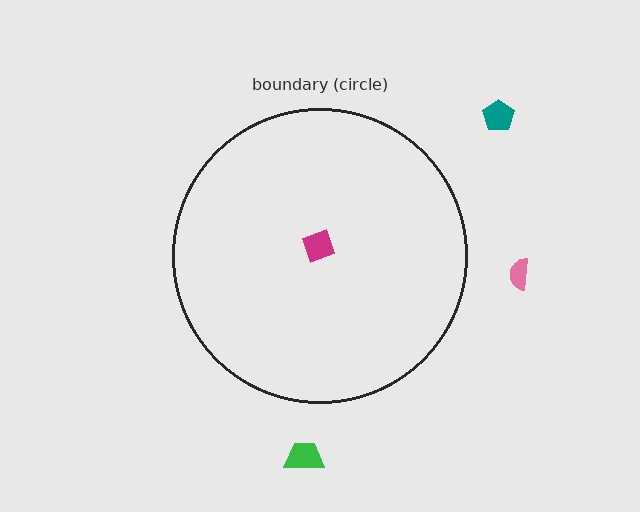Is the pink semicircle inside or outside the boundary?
Outside.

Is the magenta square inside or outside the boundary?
Inside.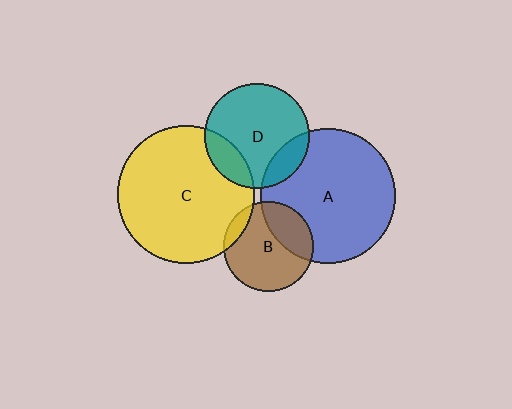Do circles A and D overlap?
Yes.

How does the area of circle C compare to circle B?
Approximately 2.3 times.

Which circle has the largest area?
Circle C (yellow).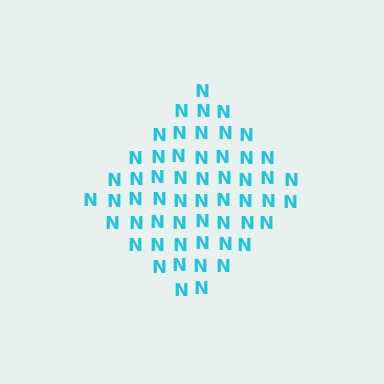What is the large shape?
The large shape is a diamond.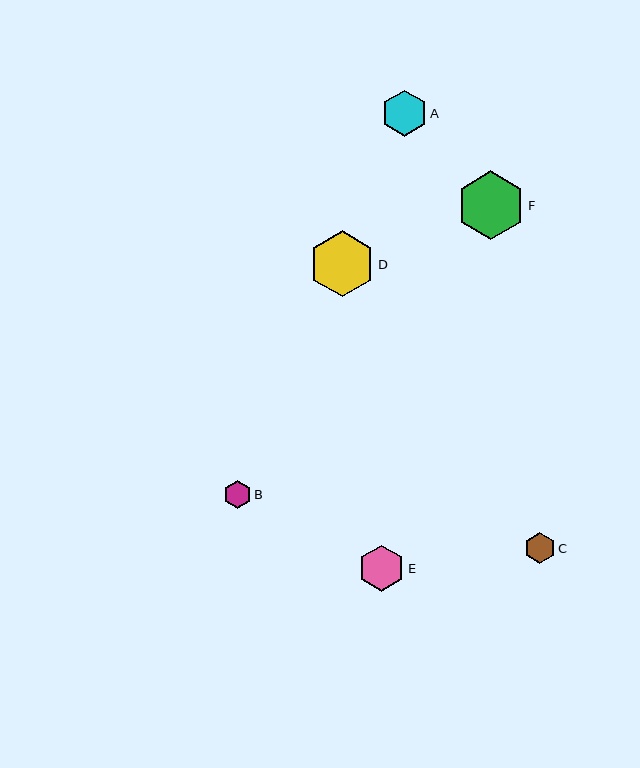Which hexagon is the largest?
Hexagon F is the largest with a size of approximately 69 pixels.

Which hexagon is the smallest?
Hexagon B is the smallest with a size of approximately 28 pixels.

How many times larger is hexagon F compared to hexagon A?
Hexagon F is approximately 1.5 times the size of hexagon A.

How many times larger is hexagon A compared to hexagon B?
Hexagon A is approximately 1.7 times the size of hexagon B.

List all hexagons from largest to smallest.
From largest to smallest: F, D, E, A, C, B.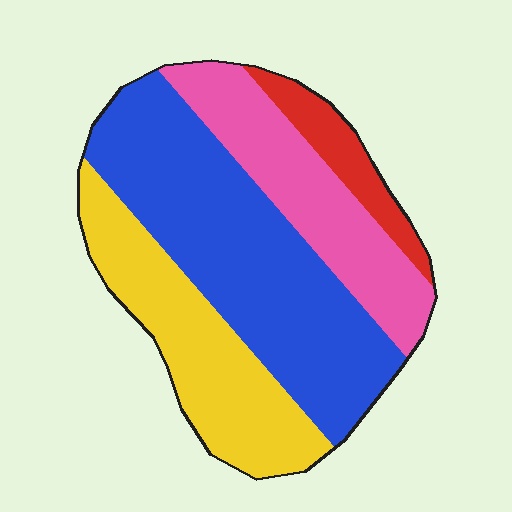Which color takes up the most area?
Blue, at roughly 45%.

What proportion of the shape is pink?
Pink takes up about one fifth (1/5) of the shape.